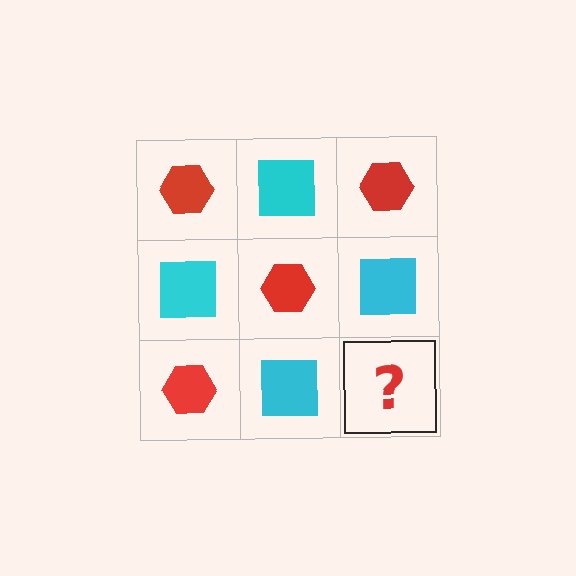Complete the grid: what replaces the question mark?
The question mark should be replaced with a red hexagon.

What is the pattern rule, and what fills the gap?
The rule is that it alternates red hexagon and cyan square in a checkerboard pattern. The gap should be filled with a red hexagon.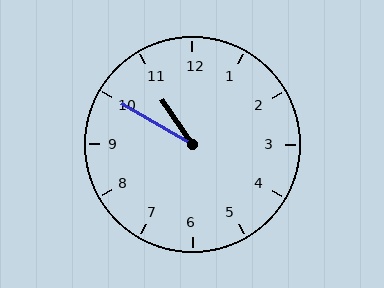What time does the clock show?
10:50.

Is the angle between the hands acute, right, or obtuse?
It is acute.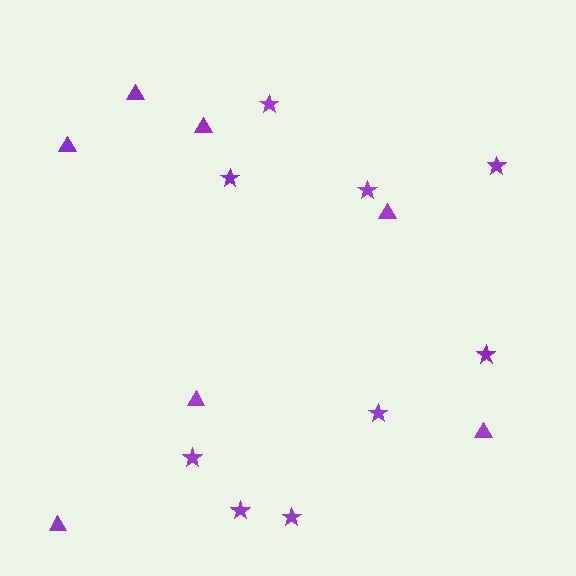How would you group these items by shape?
There are 2 groups: one group of stars (9) and one group of triangles (7).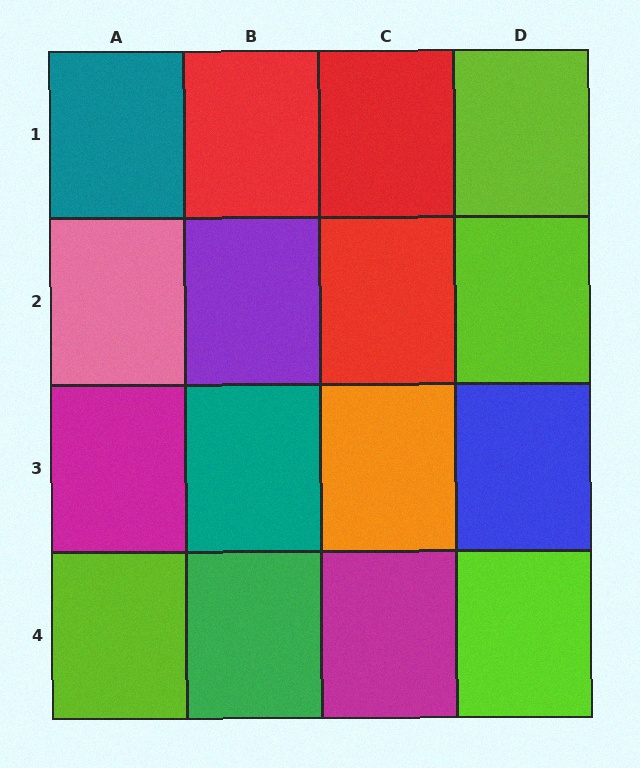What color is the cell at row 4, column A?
Lime.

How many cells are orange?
1 cell is orange.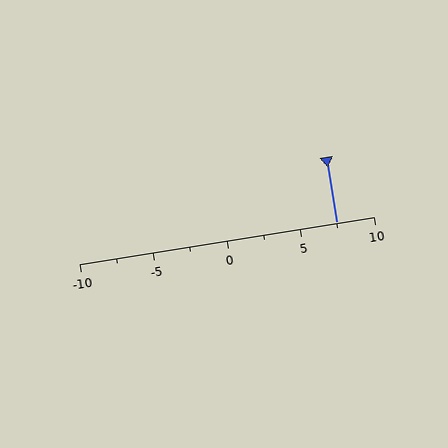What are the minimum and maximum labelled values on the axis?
The axis runs from -10 to 10.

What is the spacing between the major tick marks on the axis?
The major ticks are spaced 5 apart.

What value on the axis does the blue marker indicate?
The marker indicates approximately 7.5.